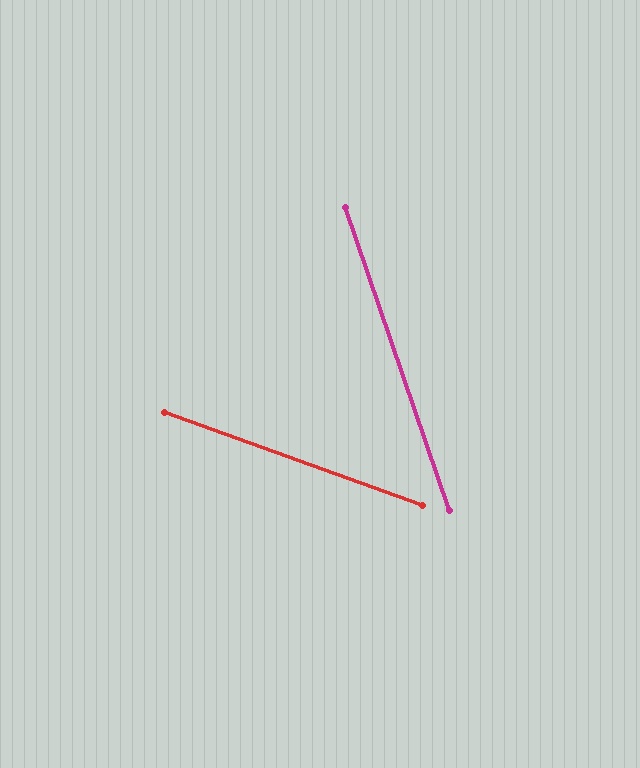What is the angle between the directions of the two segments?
Approximately 51 degrees.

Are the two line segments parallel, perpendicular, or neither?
Neither parallel nor perpendicular — they differ by about 51°.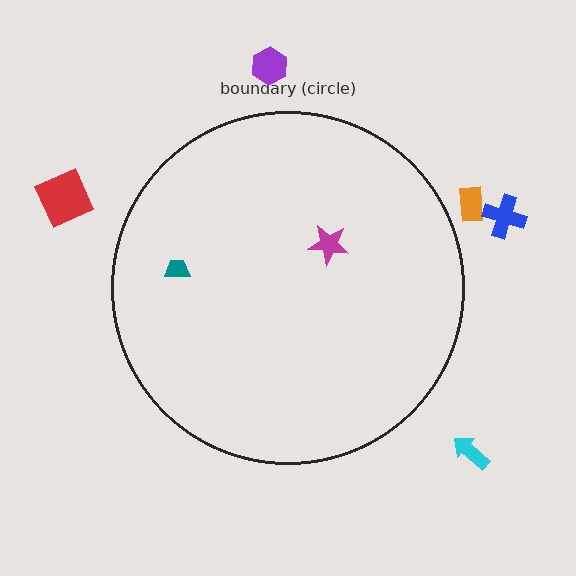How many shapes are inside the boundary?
2 inside, 5 outside.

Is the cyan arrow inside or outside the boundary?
Outside.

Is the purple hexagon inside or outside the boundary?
Outside.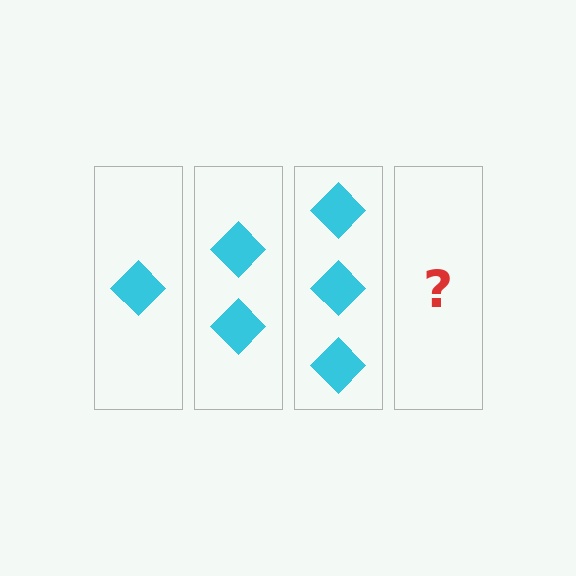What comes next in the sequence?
The next element should be 4 diamonds.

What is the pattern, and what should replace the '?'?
The pattern is that each step adds one more diamond. The '?' should be 4 diamonds.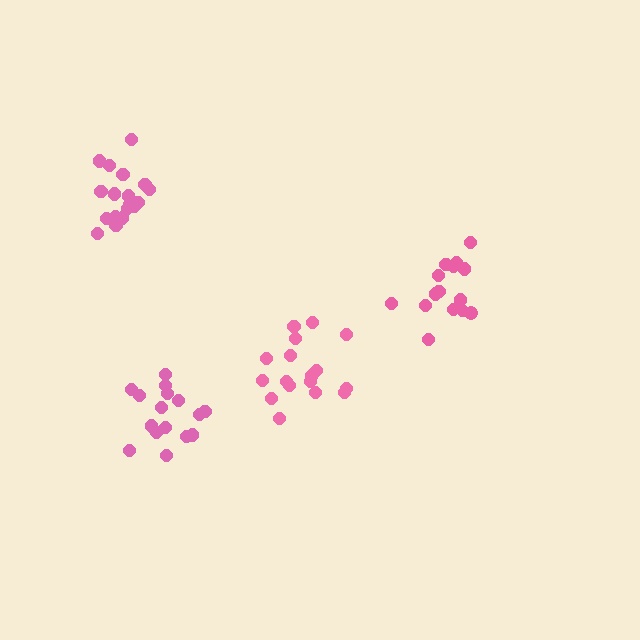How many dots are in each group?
Group 1: 19 dots, Group 2: 17 dots, Group 3: 15 dots, Group 4: 16 dots (67 total).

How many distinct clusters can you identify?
There are 4 distinct clusters.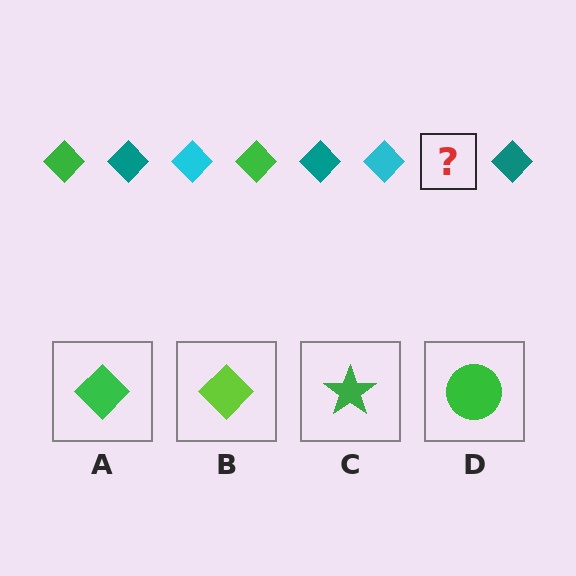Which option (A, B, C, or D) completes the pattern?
A.